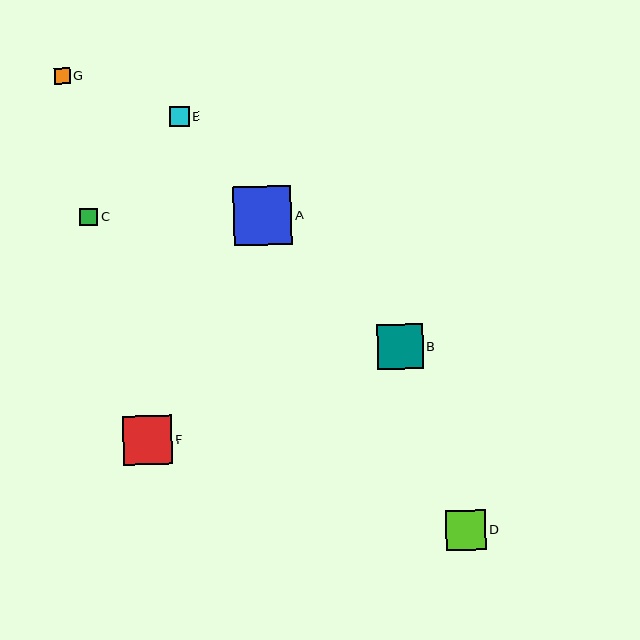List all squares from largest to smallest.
From largest to smallest: A, F, B, D, E, C, G.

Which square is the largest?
Square A is the largest with a size of approximately 59 pixels.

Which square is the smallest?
Square G is the smallest with a size of approximately 16 pixels.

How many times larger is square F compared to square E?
Square F is approximately 2.4 times the size of square E.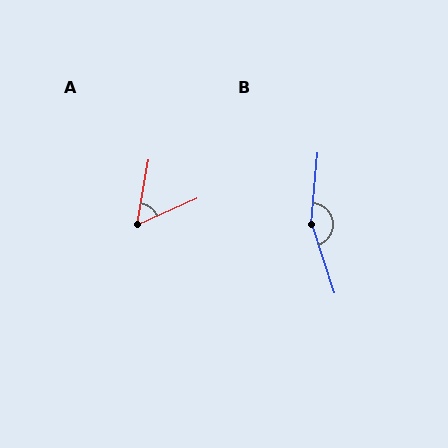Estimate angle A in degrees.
Approximately 56 degrees.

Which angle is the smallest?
A, at approximately 56 degrees.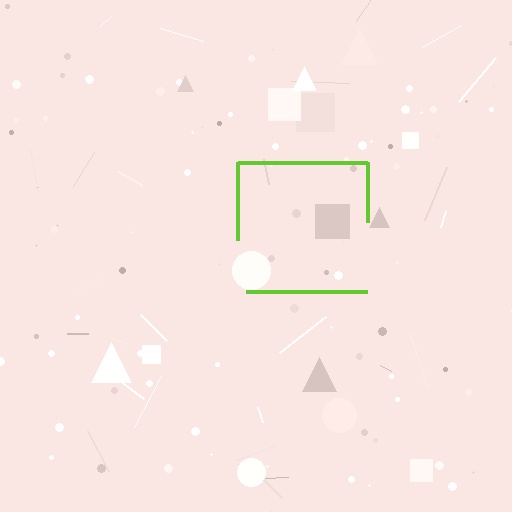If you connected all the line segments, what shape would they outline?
They would outline a square.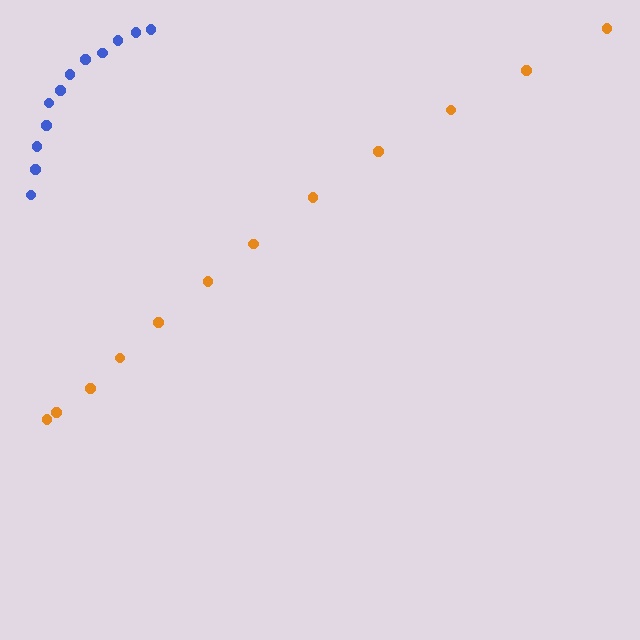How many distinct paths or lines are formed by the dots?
There are 2 distinct paths.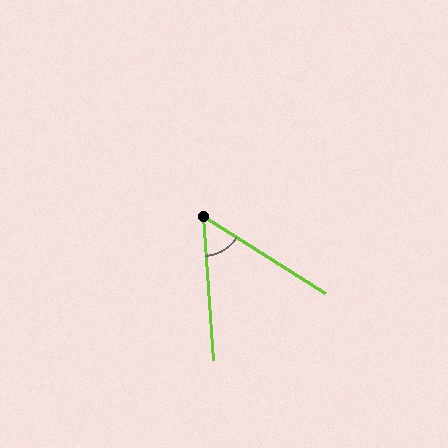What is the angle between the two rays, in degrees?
Approximately 54 degrees.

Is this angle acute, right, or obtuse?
It is acute.